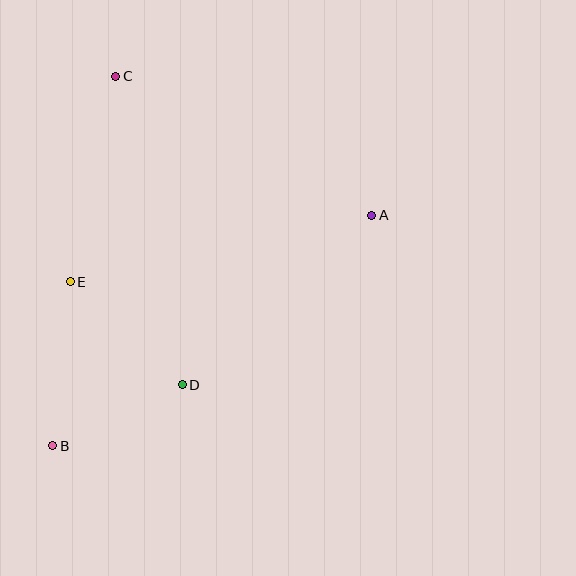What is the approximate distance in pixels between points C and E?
The distance between C and E is approximately 210 pixels.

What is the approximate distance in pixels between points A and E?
The distance between A and E is approximately 309 pixels.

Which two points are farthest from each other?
Points A and B are farthest from each other.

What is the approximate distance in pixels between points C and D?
The distance between C and D is approximately 315 pixels.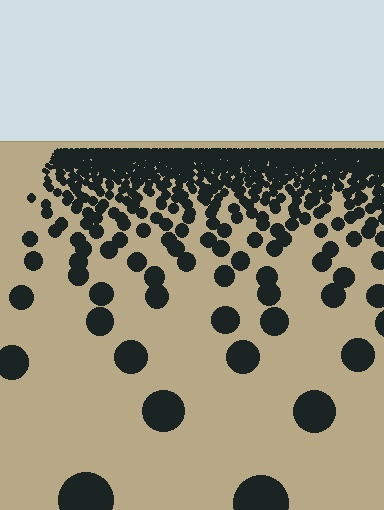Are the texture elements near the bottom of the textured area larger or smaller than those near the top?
Larger. Near the bottom, elements are closer to the viewer and appear at a bigger on-screen size.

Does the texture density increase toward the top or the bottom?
Density increases toward the top.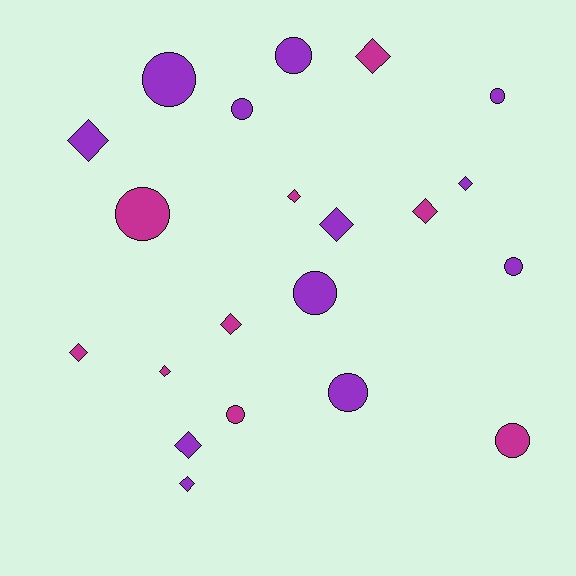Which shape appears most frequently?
Diamond, with 11 objects.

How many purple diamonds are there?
There are 5 purple diamonds.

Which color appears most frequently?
Purple, with 12 objects.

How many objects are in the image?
There are 21 objects.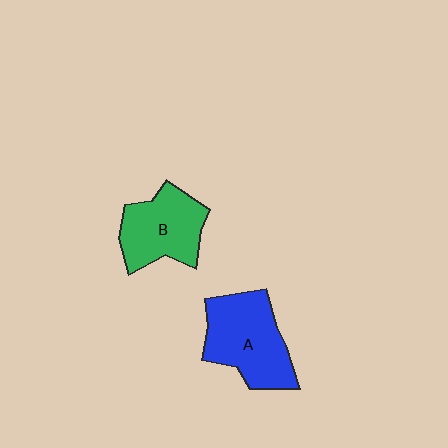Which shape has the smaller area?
Shape B (green).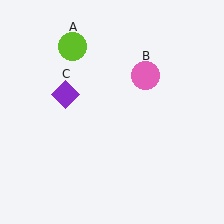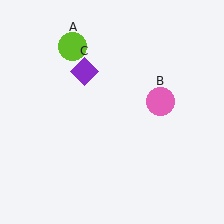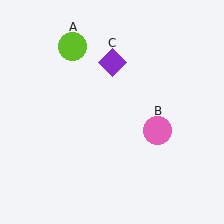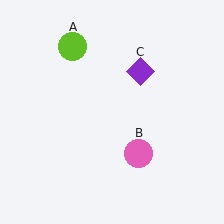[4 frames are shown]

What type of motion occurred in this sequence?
The pink circle (object B), purple diamond (object C) rotated clockwise around the center of the scene.